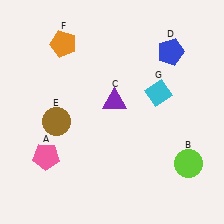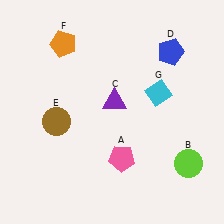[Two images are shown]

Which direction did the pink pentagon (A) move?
The pink pentagon (A) moved right.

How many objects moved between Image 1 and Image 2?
1 object moved between the two images.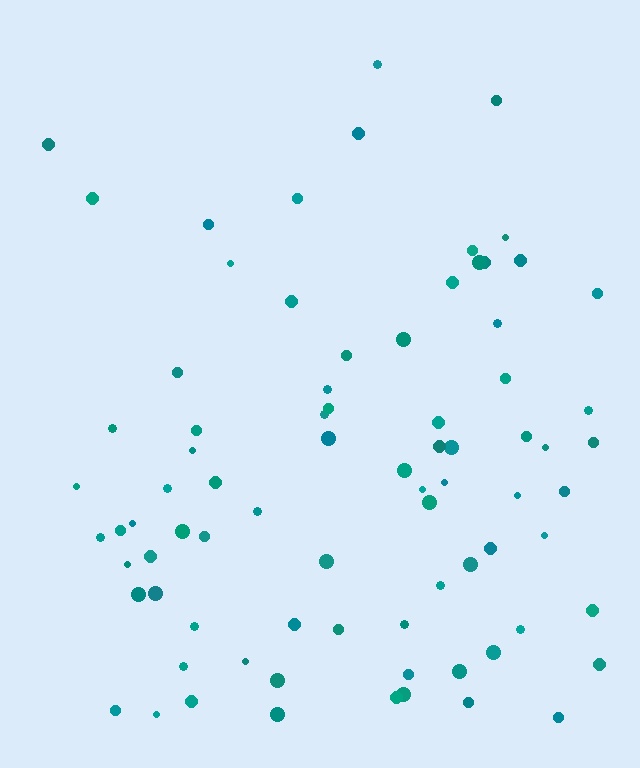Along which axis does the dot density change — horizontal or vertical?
Vertical.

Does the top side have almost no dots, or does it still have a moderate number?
Still a moderate number, just noticeably fewer than the bottom.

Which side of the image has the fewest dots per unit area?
The top.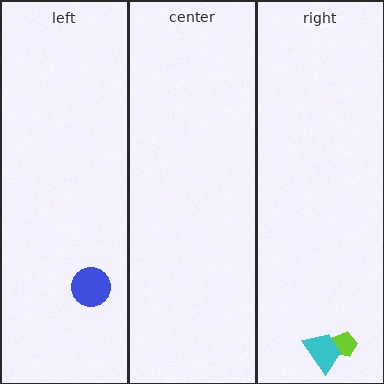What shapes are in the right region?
The lime pentagon, the cyan trapezoid.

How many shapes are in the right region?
2.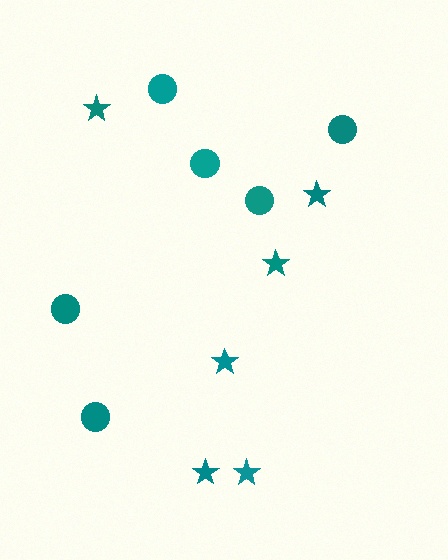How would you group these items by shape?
There are 2 groups: one group of circles (6) and one group of stars (6).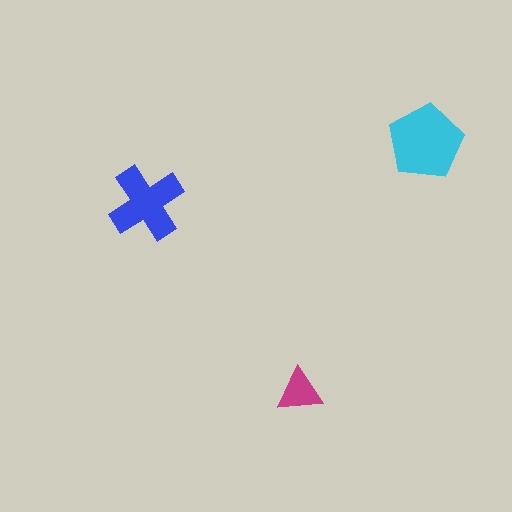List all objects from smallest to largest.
The magenta triangle, the blue cross, the cyan pentagon.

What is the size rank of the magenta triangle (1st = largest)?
3rd.